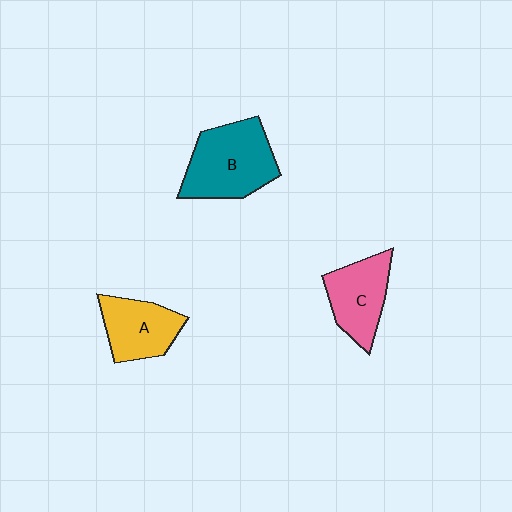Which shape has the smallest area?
Shape A (yellow).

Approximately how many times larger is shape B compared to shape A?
Approximately 1.4 times.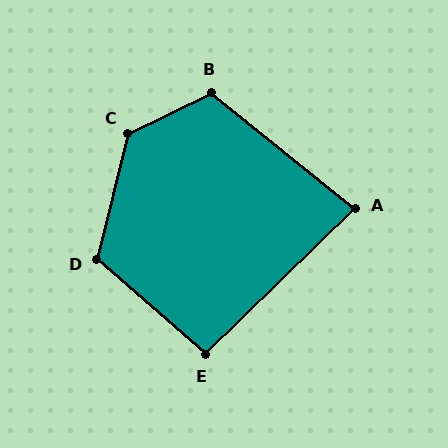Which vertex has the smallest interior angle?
A, at approximately 83 degrees.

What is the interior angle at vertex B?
Approximately 115 degrees (obtuse).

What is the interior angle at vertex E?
Approximately 94 degrees (approximately right).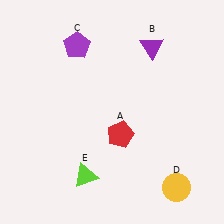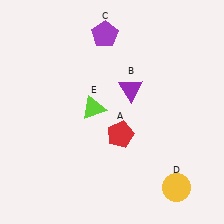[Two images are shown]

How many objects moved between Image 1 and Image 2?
3 objects moved between the two images.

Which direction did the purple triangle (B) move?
The purple triangle (B) moved down.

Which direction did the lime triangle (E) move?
The lime triangle (E) moved up.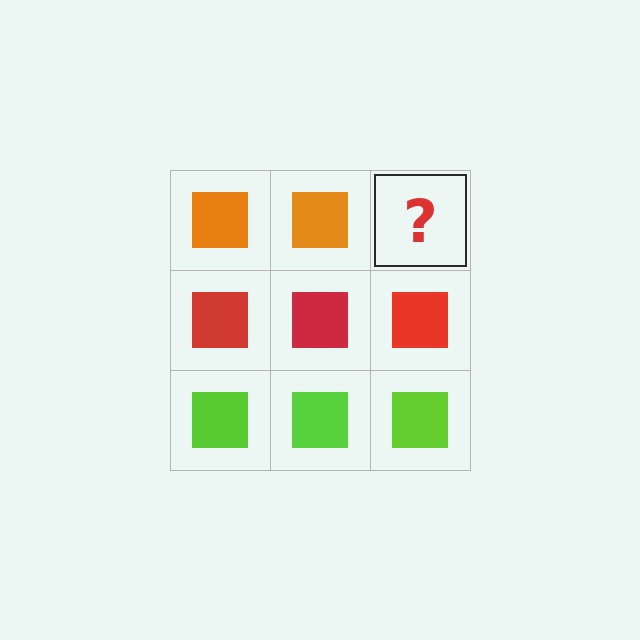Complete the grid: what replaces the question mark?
The question mark should be replaced with an orange square.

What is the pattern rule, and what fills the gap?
The rule is that each row has a consistent color. The gap should be filled with an orange square.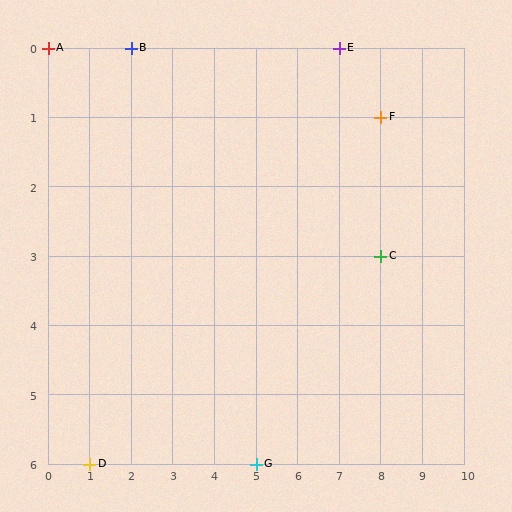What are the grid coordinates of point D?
Point D is at grid coordinates (1, 6).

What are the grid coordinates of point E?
Point E is at grid coordinates (7, 0).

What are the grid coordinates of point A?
Point A is at grid coordinates (0, 0).